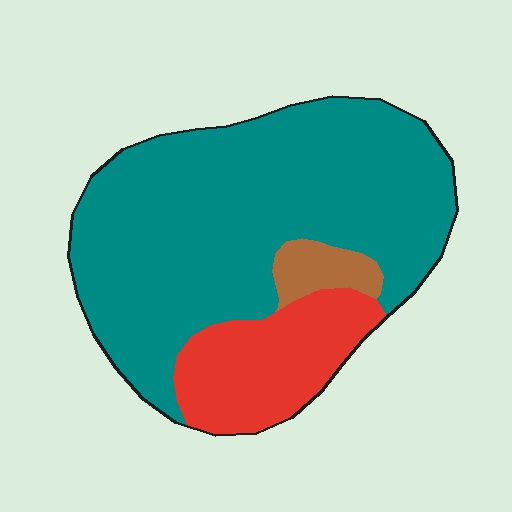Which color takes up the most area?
Teal, at roughly 75%.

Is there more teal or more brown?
Teal.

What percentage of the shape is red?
Red covers 21% of the shape.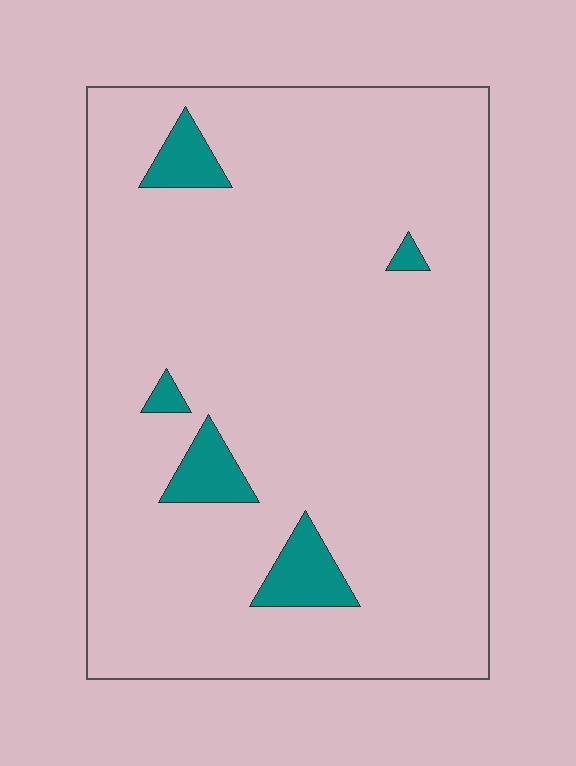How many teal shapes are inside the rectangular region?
5.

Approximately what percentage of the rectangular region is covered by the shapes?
Approximately 5%.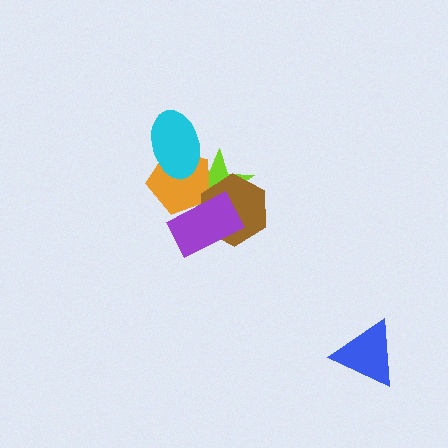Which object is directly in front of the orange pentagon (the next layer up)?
The brown hexagon is directly in front of the orange pentagon.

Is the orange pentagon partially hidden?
Yes, it is partially covered by another shape.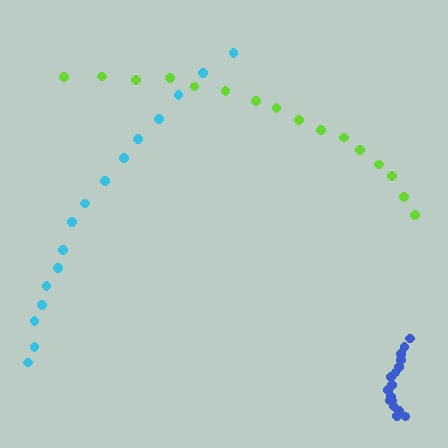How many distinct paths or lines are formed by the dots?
There are 3 distinct paths.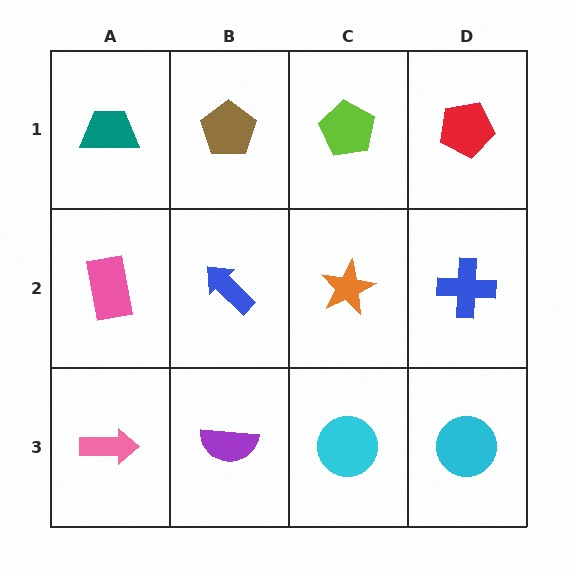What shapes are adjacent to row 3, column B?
A blue arrow (row 2, column B), a pink arrow (row 3, column A), a cyan circle (row 3, column C).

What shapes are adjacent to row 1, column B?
A blue arrow (row 2, column B), a teal trapezoid (row 1, column A), a lime pentagon (row 1, column C).